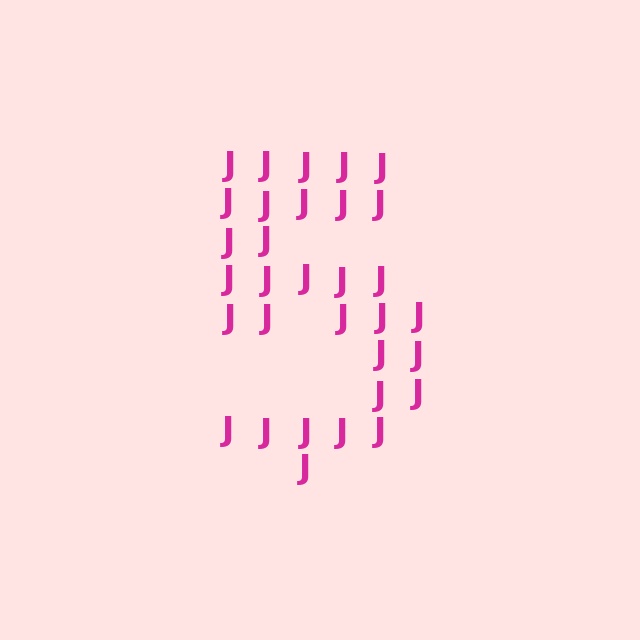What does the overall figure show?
The overall figure shows the digit 5.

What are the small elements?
The small elements are letter J's.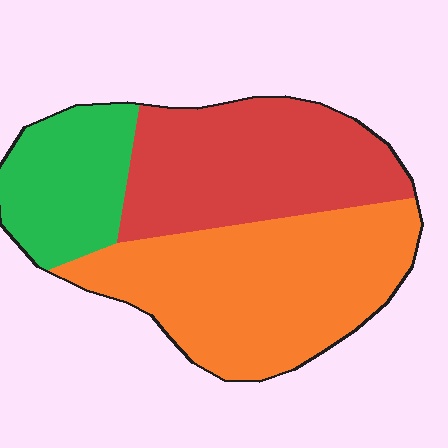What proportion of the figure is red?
Red takes up between a third and a half of the figure.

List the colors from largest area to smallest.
From largest to smallest: orange, red, green.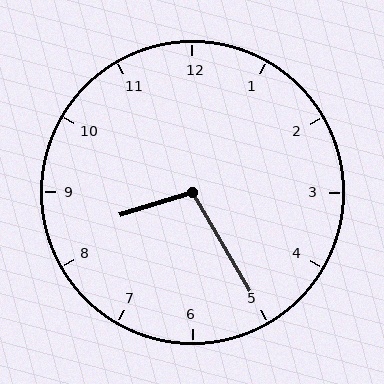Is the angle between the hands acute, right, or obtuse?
It is obtuse.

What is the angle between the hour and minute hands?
Approximately 102 degrees.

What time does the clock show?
8:25.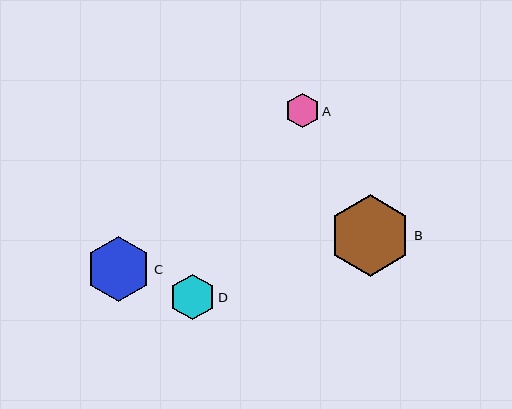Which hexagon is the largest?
Hexagon B is the largest with a size of approximately 81 pixels.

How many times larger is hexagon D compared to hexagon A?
Hexagon D is approximately 1.3 times the size of hexagon A.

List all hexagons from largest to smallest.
From largest to smallest: B, C, D, A.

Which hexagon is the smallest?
Hexagon A is the smallest with a size of approximately 34 pixels.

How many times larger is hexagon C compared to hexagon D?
Hexagon C is approximately 1.4 times the size of hexagon D.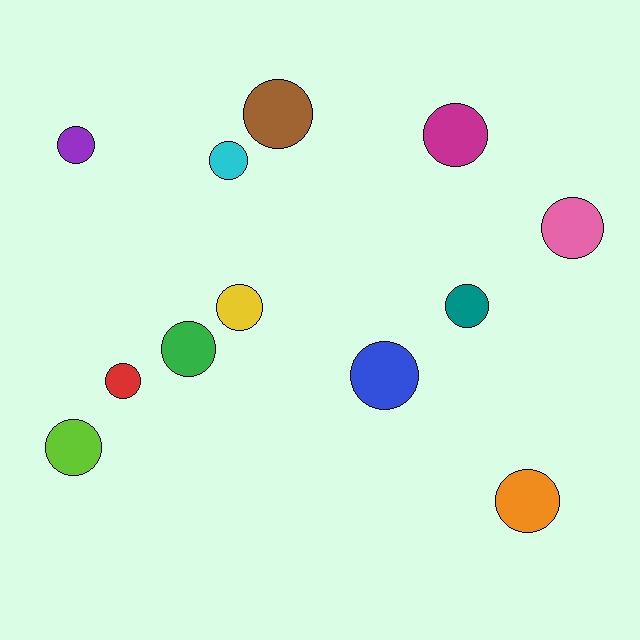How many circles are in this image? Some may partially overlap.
There are 12 circles.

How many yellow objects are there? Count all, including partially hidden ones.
There is 1 yellow object.